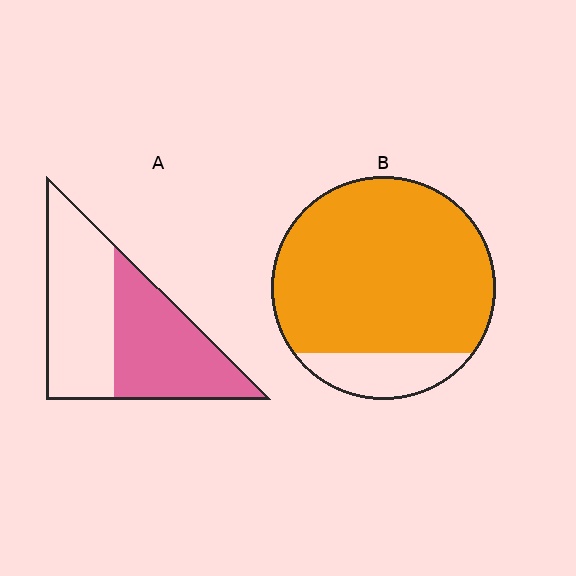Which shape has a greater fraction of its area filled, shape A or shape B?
Shape B.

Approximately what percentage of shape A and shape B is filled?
A is approximately 50% and B is approximately 85%.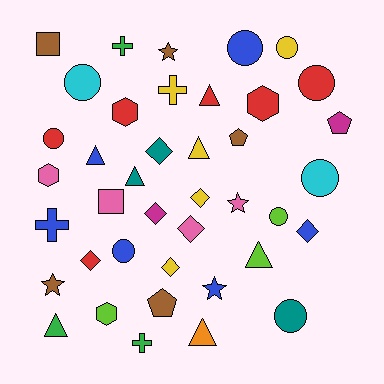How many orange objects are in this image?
There is 1 orange object.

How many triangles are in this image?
There are 7 triangles.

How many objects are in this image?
There are 40 objects.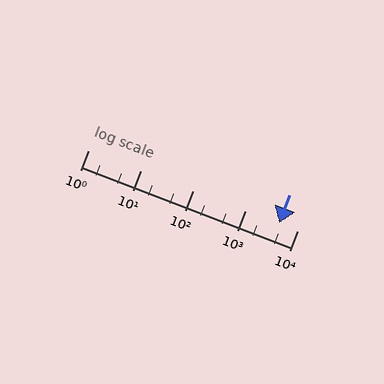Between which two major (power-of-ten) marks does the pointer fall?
The pointer is between 1000 and 10000.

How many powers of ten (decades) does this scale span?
The scale spans 4 decades, from 1 to 10000.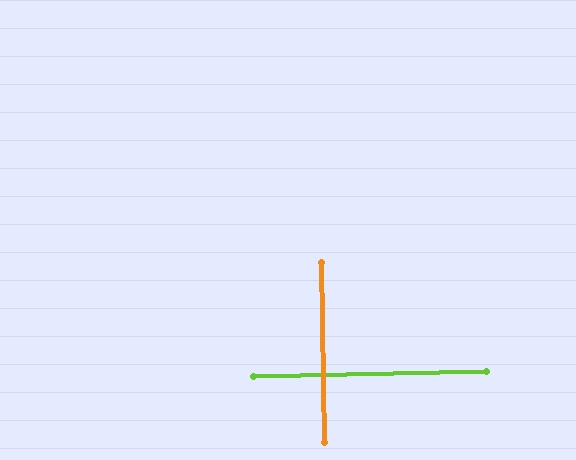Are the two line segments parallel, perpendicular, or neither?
Perpendicular — they meet at approximately 90°.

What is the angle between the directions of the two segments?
Approximately 90 degrees.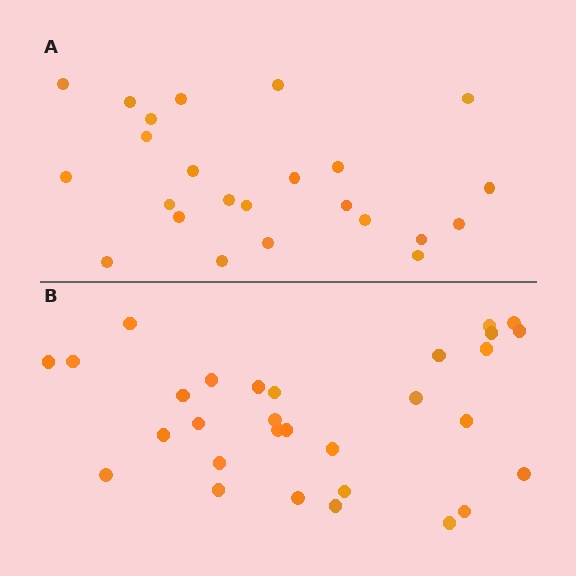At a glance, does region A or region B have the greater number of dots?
Region B (the bottom region) has more dots.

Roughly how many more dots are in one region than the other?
Region B has about 6 more dots than region A.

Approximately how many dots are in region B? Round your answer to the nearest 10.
About 30 dots.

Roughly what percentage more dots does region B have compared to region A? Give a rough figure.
About 25% more.